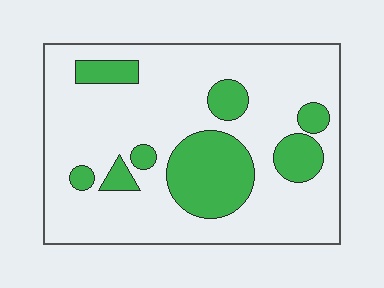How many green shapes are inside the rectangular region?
8.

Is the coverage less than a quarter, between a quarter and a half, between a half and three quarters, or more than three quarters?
Less than a quarter.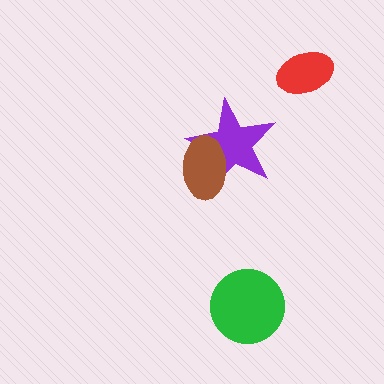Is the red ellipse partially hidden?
No, no other shape covers it.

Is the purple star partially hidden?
Yes, it is partially covered by another shape.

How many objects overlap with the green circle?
0 objects overlap with the green circle.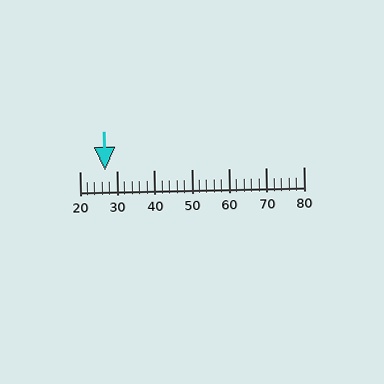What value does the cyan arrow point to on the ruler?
The cyan arrow points to approximately 27.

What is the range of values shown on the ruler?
The ruler shows values from 20 to 80.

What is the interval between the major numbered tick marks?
The major tick marks are spaced 10 units apart.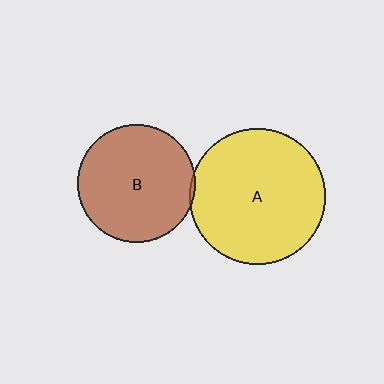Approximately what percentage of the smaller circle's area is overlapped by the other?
Approximately 5%.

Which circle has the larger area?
Circle A (yellow).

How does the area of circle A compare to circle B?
Approximately 1.3 times.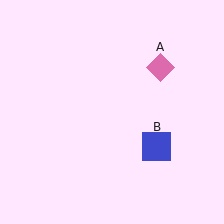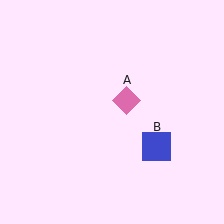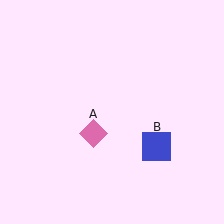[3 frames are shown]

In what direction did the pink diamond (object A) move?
The pink diamond (object A) moved down and to the left.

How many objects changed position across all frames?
1 object changed position: pink diamond (object A).